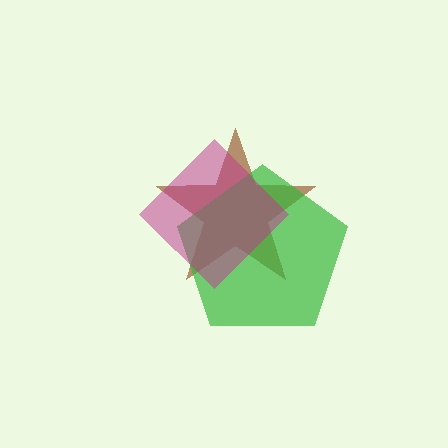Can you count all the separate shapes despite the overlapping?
Yes, there are 3 separate shapes.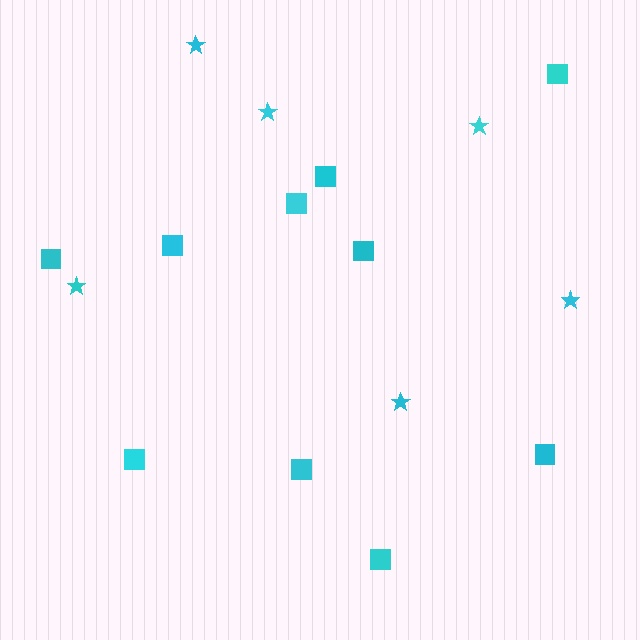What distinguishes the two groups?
There are 2 groups: one group of stars (6) and one group of squares (10).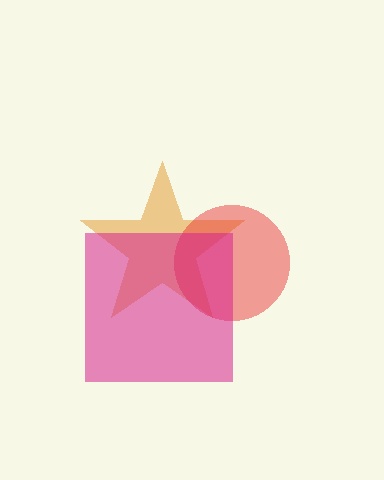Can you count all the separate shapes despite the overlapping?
Yes, there are 3 separate shapes.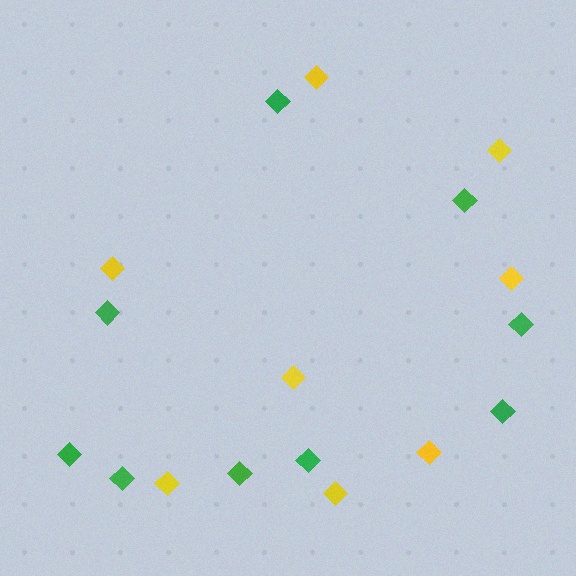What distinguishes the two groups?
There are 2 groups: one group of green diamonds (9) and one group of yellow diamonds (8).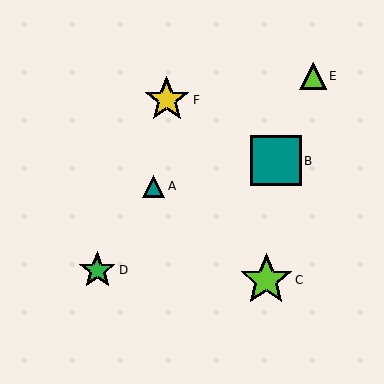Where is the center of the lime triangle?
The center of the lime triangle is at (313, 76).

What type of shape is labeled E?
Shape E is a lime triangle.